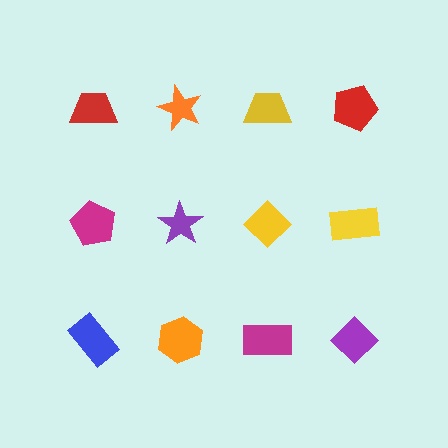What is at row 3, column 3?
A magenta rectangle.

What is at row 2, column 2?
A purple star.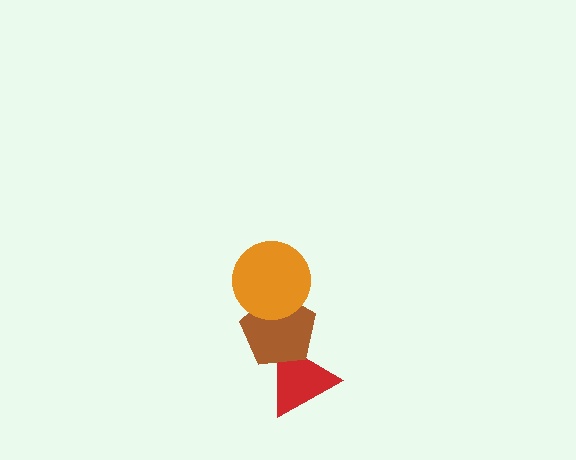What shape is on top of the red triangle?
The brown pentagon is on top of the red triangle.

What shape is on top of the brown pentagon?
The orange circle is on top of the brown pentagon.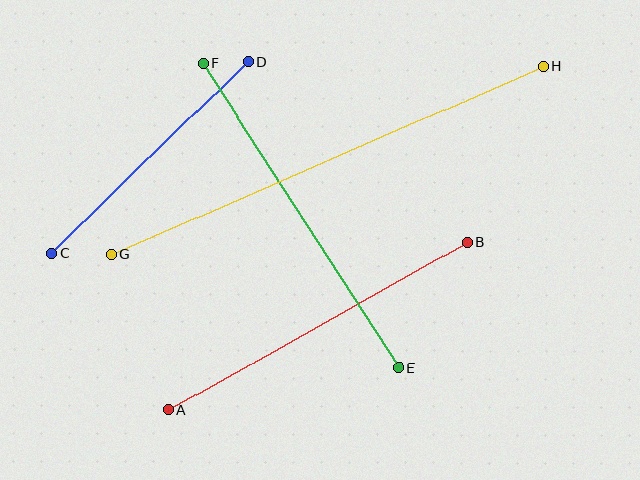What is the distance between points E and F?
The distance is approximately 362 pixels.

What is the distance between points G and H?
The distance is approximately 471 pixels.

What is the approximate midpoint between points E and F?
The midpoint is at approximately (301, 215) pixels.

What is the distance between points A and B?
The distance is approximately 343 pixels.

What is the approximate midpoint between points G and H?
The midpoint is at approximately (327, 160) pixels.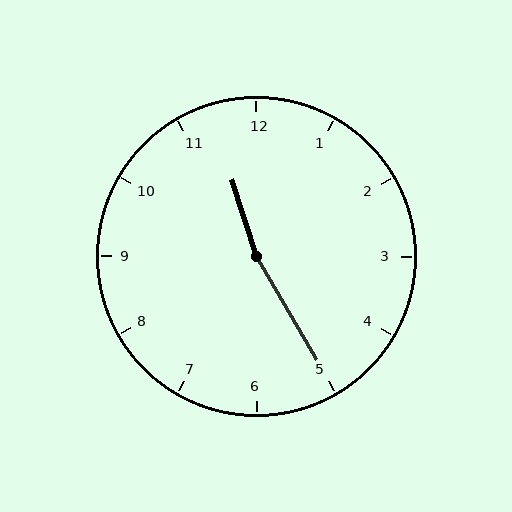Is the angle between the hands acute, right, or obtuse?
It is obtuse.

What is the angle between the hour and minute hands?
Approximately 168 degrees.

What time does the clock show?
11:25.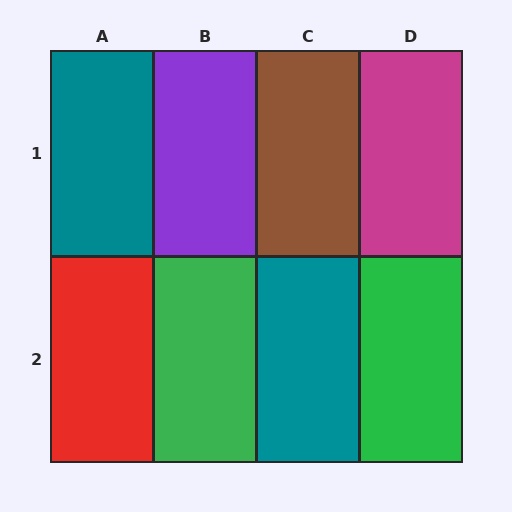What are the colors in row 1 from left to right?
Teal, purple, brown, magenta.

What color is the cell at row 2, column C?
Teal.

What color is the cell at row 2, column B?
Green.